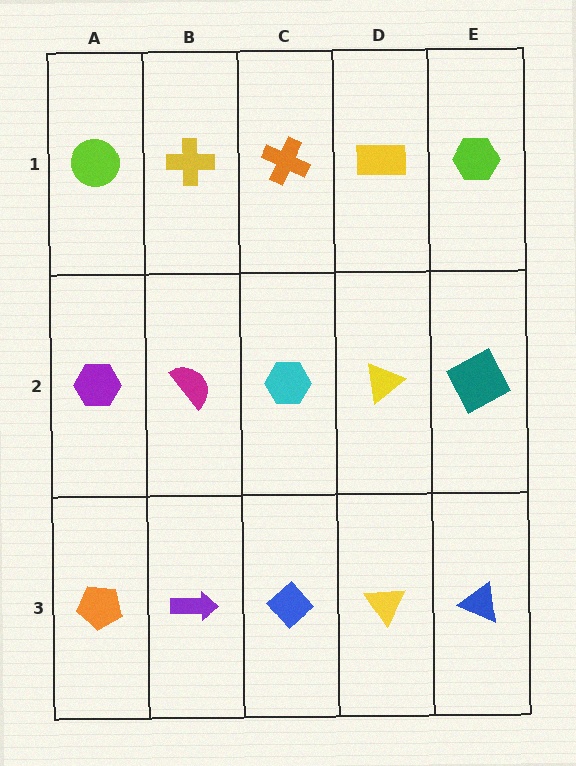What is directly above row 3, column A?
A purple hexagon.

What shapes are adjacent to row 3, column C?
A cyan hexagon (row 2, column C), a purple arrow (row 3, column B), a yellow triangle (row 3, column D).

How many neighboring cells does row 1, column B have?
3.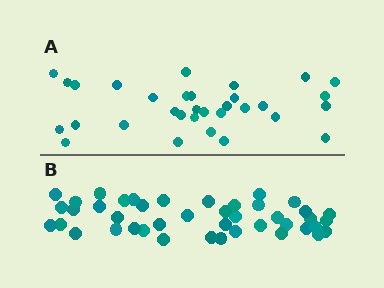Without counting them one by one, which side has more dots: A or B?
Region B (the bottom region) has more dots.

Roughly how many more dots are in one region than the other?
Region B has roughly 12 or so more dots than region A.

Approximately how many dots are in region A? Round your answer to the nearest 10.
About 30 dots. (The exact count is 32, which rounds to 30.)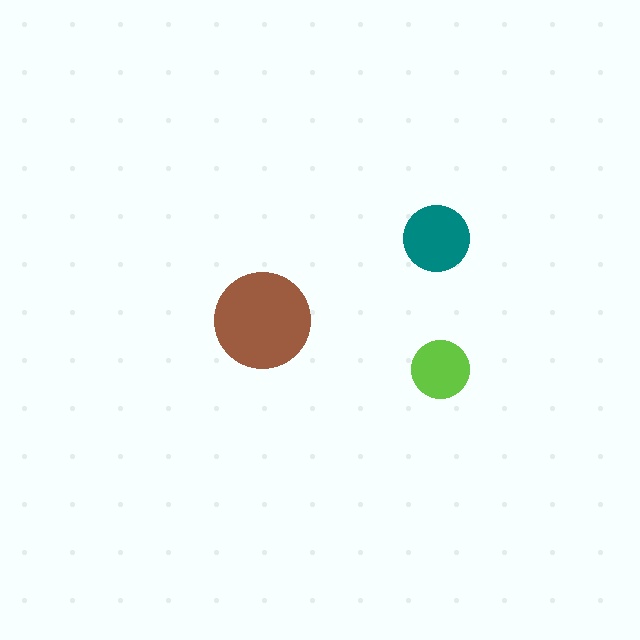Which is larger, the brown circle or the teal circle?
The brown one.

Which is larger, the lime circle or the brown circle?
The brown one.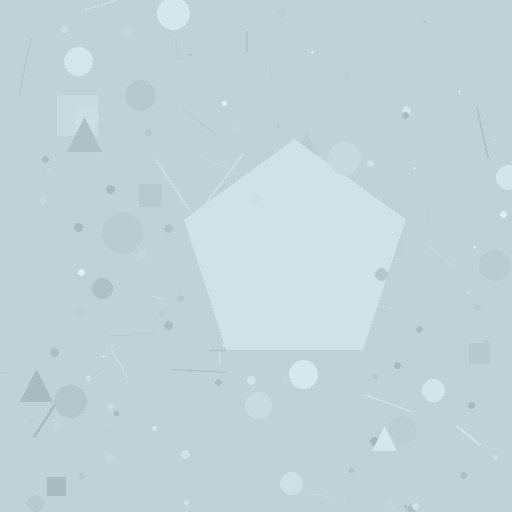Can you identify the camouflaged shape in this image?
The camouflaged shape is a pentagon.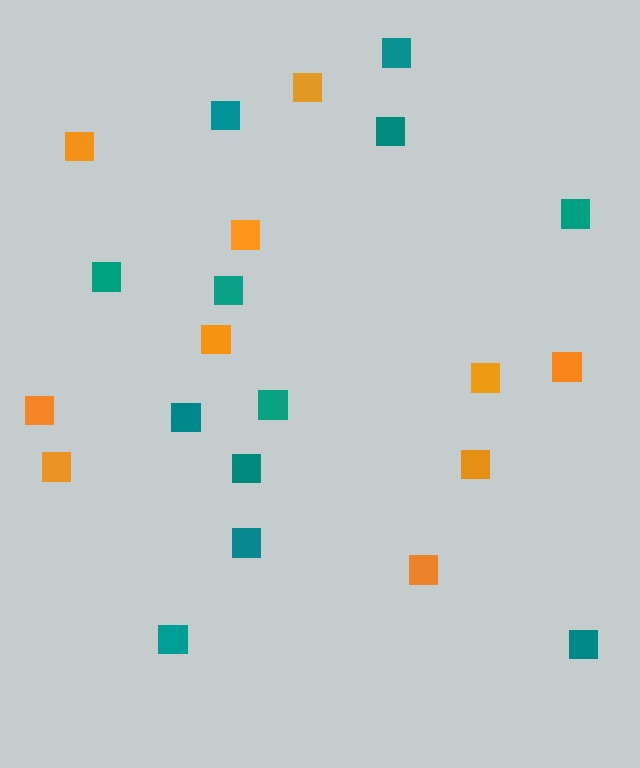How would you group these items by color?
There are 2 groups: one group of orange squares (10) and one group of teal squares (12).